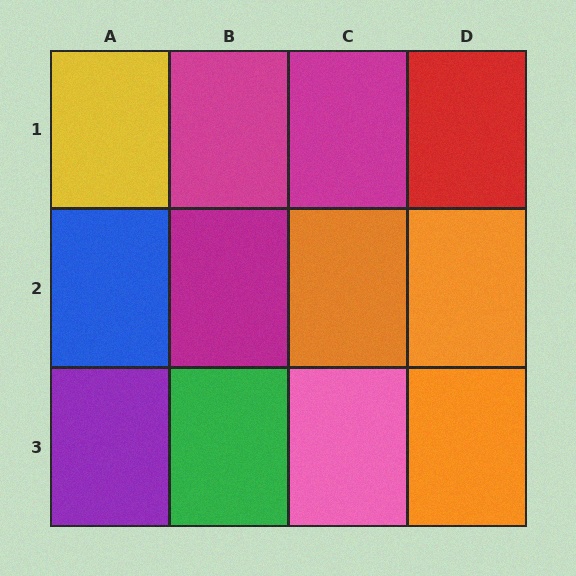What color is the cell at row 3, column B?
Green.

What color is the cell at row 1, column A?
Yellow.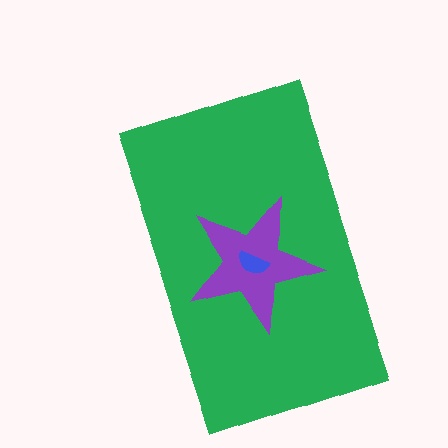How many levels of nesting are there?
3.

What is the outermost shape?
The green rectangle.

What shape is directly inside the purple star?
The blue semicircle.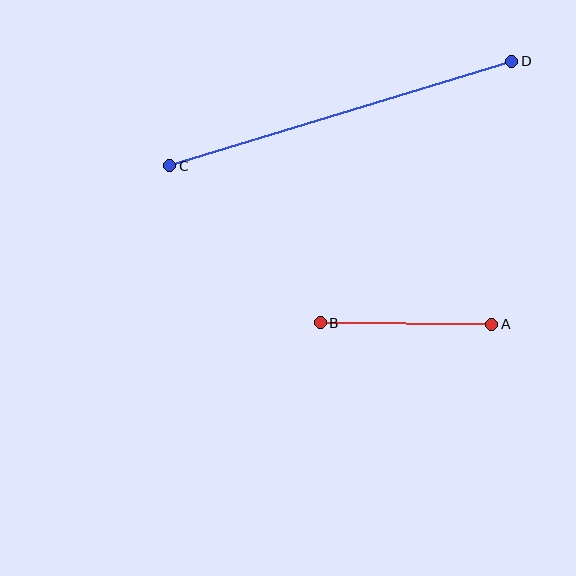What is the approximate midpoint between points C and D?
The midpoint is at approximately (341, 113) pixels.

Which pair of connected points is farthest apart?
Points C and D are farthest apart.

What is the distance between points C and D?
The distance is approximately 357 pixels.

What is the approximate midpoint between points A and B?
The midpoint is at approximately (406, 323) pixels.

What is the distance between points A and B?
The distance is approximately 171 pixels.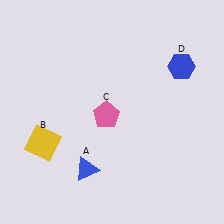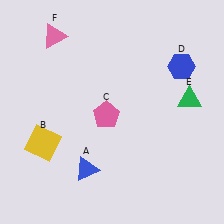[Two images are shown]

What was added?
A green triangle (E), a pink triangle (F) were added in Image 2.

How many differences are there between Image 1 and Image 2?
There are 2 differences between the two images.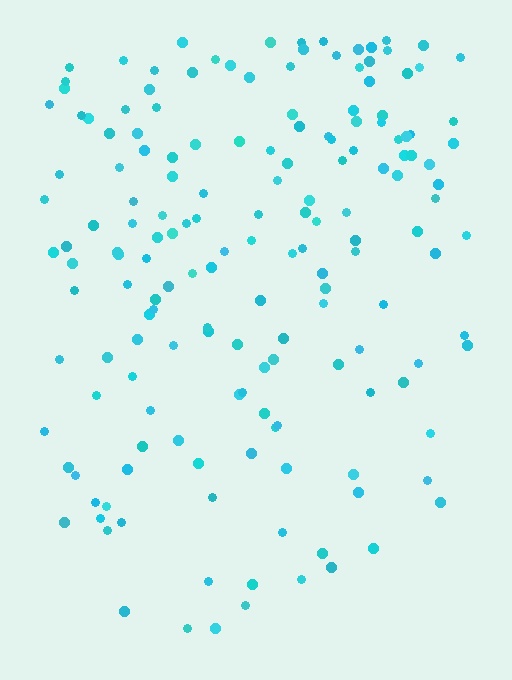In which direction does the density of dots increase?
From bottom to top, with the top side densest.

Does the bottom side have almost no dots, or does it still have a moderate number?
Still a moderate number, just noticeably fewer than the top.